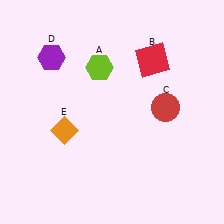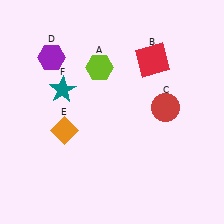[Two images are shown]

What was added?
A teal star (F) was added in Image 2.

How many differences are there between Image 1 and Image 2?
There is 1 difference between the two images.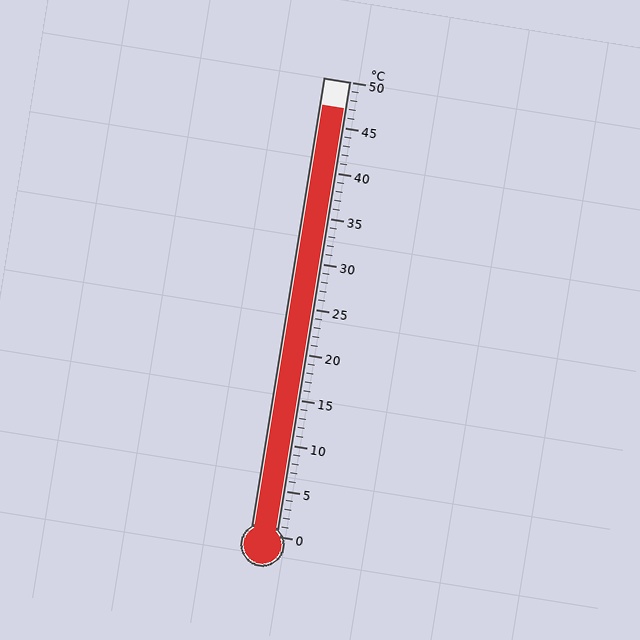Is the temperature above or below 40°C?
The temperature is above 40°C.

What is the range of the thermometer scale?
The thermometer scale ranges from 0°C to 50°C.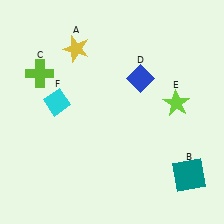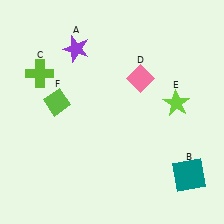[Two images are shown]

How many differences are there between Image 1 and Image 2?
There are 3 differences between the two images.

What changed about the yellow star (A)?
In Image 1, A is yellow. In Image 2, it changed to purple.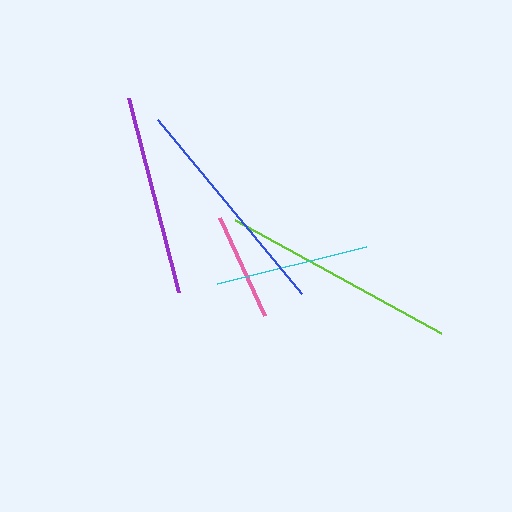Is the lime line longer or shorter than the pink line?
The lime line is longer than the pink line.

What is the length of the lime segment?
The lime segment is approximately 235 pixels long.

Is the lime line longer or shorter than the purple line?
The lime line is longer than the purple line.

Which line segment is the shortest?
The pink line is the shortest at approximately 108 pixels.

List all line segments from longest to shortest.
From longest to shortest: lime, blue, purple, cyan, pink.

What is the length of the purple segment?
The purple segment is approximately 201 pixels long.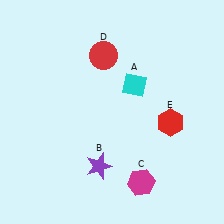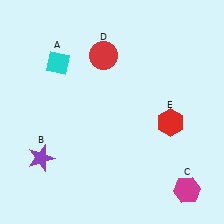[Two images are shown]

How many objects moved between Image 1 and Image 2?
3 objects moved between the two images.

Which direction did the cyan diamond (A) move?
The cyan diamond (A) moved left.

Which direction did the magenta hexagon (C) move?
The magenta hexagon (C) moved right.